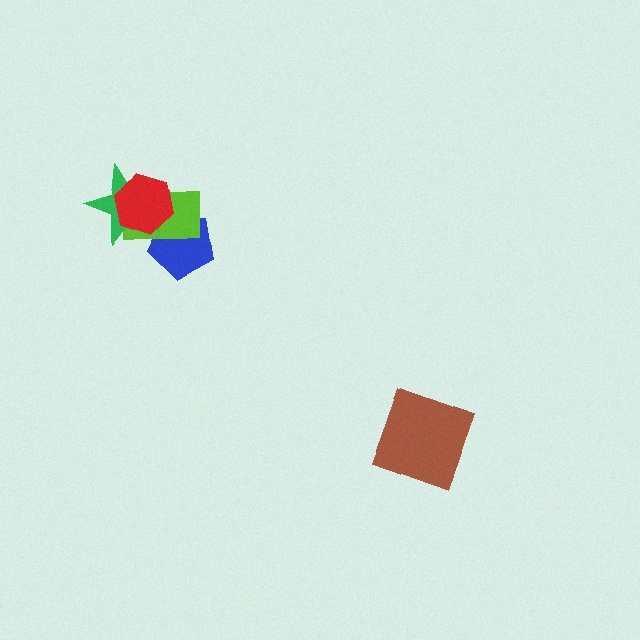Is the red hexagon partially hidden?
No, no other shape covers it.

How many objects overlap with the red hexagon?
3 objects overlap with the red hexagon.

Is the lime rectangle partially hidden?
Yes, it is partially covered by another shape.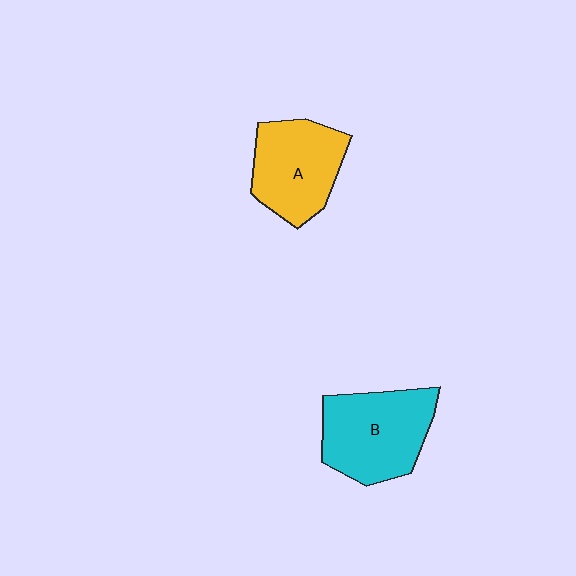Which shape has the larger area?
Shape B (cyan).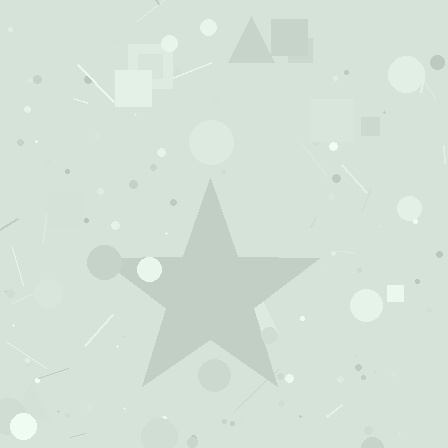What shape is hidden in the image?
A star is hidden in the image.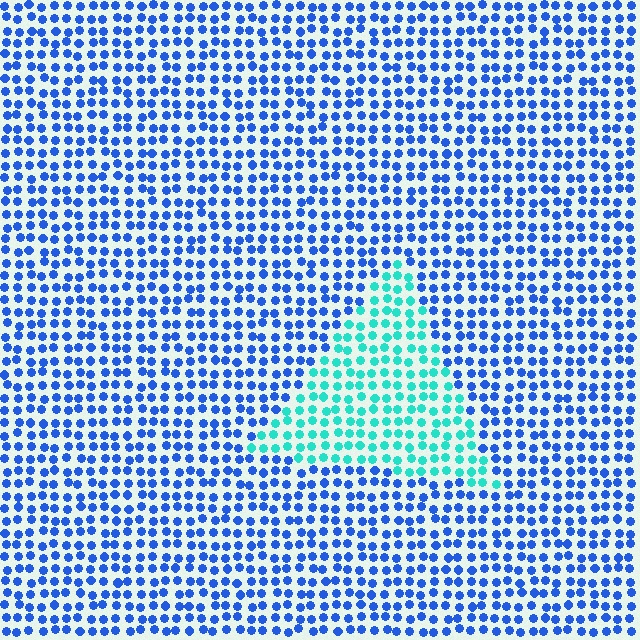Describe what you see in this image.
The image is filled with small blue elements in a uniform arrangement. A triangle-shaped region is visible where the elements are tinted to a slightly different hue, forming a subtle color boundary.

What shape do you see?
I see a triangle.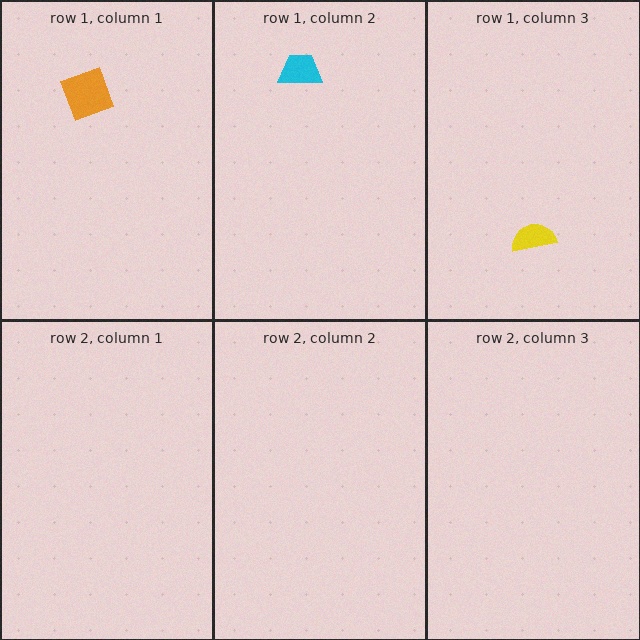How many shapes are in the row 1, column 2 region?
1.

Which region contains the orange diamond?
The row 1, column 1 region.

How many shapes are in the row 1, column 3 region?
1.